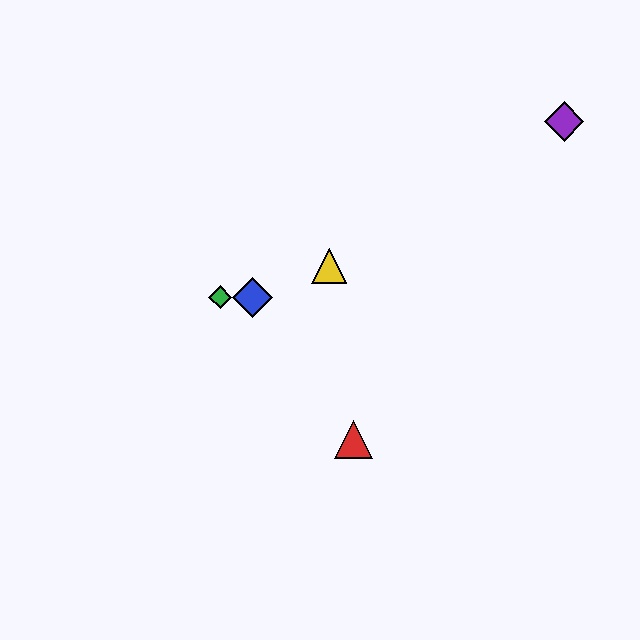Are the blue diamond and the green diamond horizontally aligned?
Yes, both are at y≈297.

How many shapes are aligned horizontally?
2 shapes (the blue diamond, the green diamond) are aligned horizontally.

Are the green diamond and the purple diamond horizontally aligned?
No, the green diamond is at y≈297 and the purple diamond is at y≈122.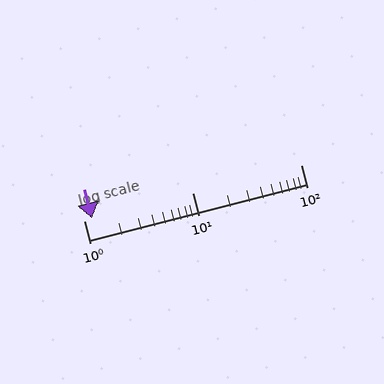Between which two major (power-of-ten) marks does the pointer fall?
The pointer is between 1 and 10.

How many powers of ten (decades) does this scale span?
The scale spans 2 decades, from 1 to 100.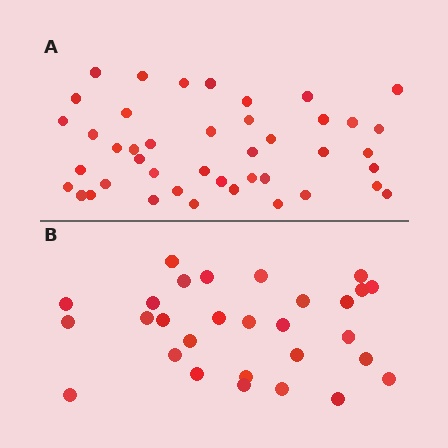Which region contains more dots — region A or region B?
Region A (the top region) has more dots.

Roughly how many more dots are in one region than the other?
Region A has approximately 15 more dots than region B.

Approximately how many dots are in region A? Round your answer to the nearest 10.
About 40 dots. (The exact count is 43, which rounds to 40.)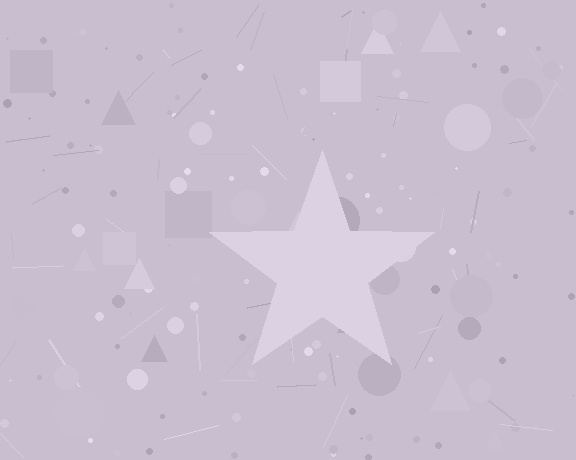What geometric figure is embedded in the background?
A star is embedded in the background.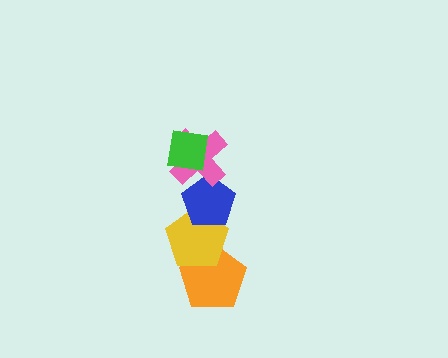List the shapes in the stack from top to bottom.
From top to bottom: the green square, the pink cross, the blue pentagon, the yellow pentagon, the orange pentagon.